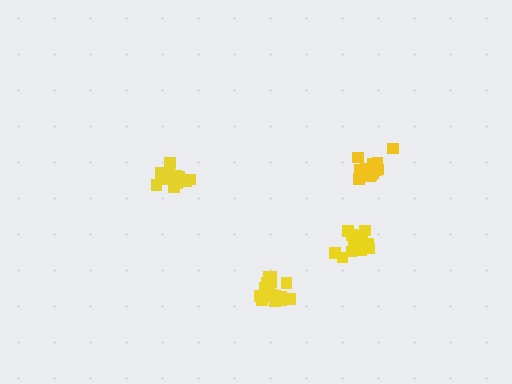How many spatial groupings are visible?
There are 4 spatial groupings.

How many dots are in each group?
Group 1: 17 dots, Group 2: 16 dots, Group 3: 19 dots, Group 4: 15 dots (67 total).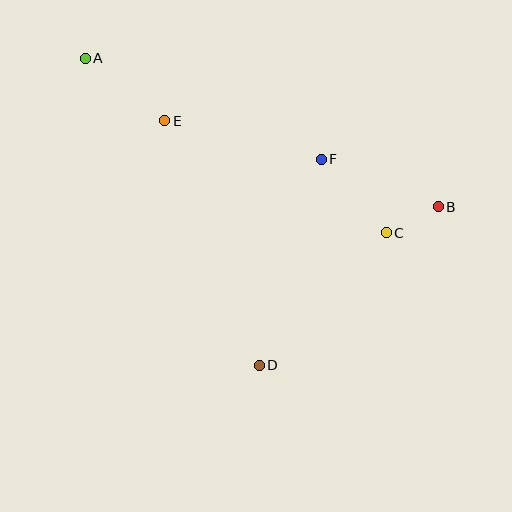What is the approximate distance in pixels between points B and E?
The distance between B and E is approximately 287 pixels.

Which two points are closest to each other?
Points B and C are closest to each other.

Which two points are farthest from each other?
Points A and B are farthest from each other.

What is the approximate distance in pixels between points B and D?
The distance between B and D is approximately 239 pixels.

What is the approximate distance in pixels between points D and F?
The distance between D and F is approximately 215 pixels.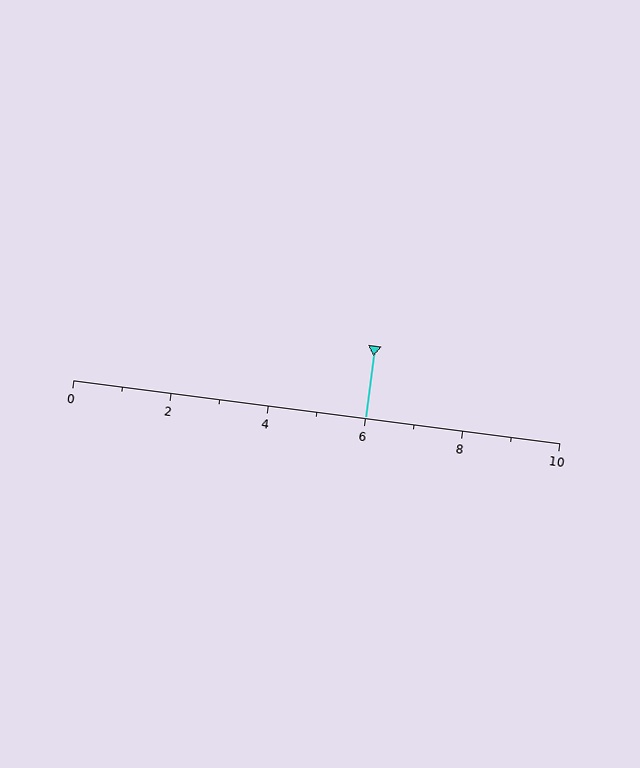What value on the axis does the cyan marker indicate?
The marker indicates approximately 6.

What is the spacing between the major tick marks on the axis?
The major ticks are spaced 2 apart.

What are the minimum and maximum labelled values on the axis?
The axis runs from 0 to 10.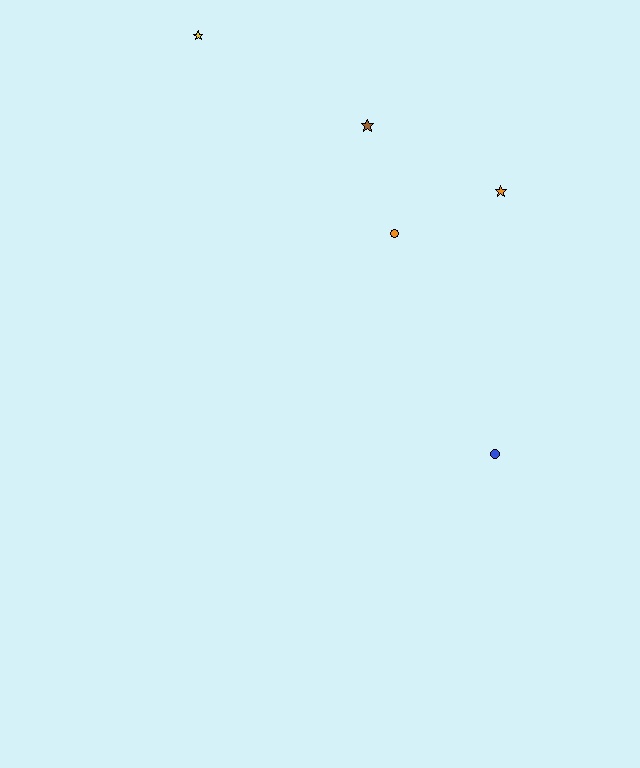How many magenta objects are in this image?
There are no magenta objects.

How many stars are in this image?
There are 3 stars.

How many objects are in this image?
There are 5 objects.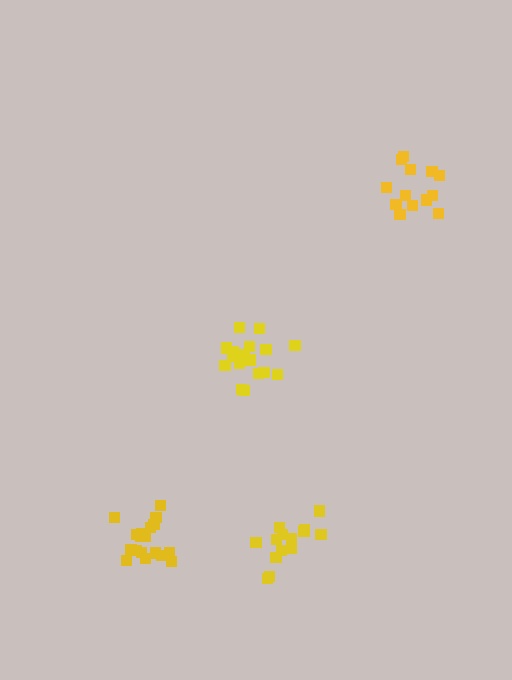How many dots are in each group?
Group 1: 14 dots, Group 2: 18 dots, Group 3: 13 dots, Group 4: 17 dots (62 total).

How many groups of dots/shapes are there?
There are 4 groups.